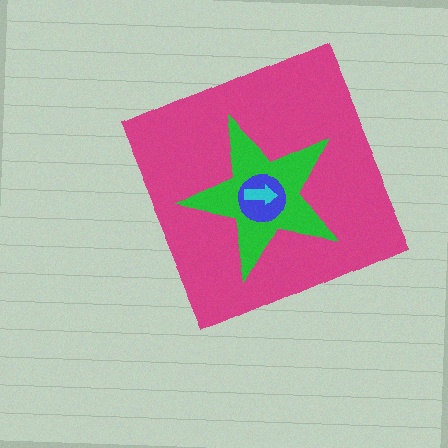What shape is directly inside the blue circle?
The cyan arrow.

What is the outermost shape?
The magenta diamond.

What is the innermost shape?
The cyan arrow.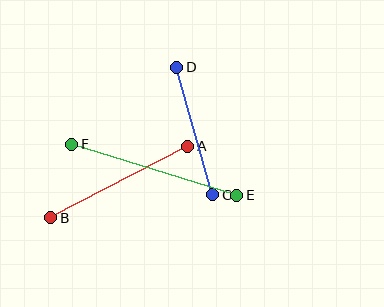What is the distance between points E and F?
The distance is approximately 173 pixels.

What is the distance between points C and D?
The distance is approximately 132 pixels.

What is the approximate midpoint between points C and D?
The midpoint is at approximately (195, 131) pixels.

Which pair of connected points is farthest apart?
Points E and F are farthest apart.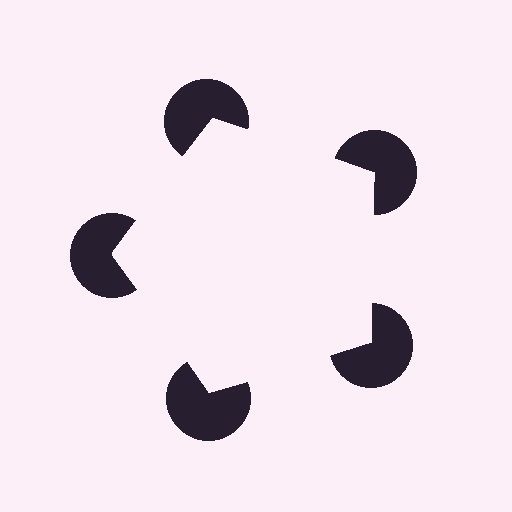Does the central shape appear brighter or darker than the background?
It typically appears slightly brighter than the background, even though no actual brightness change is drawn.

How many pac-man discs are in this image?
There are 5 — one at each vertex of the illusory pentagon.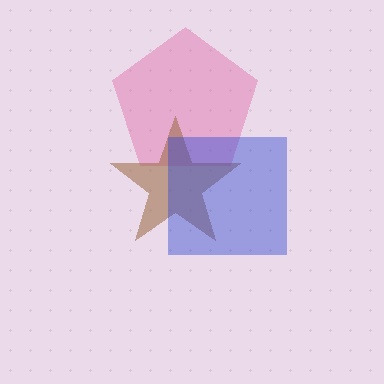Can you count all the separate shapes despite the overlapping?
Yes, there are 3 separate shapes.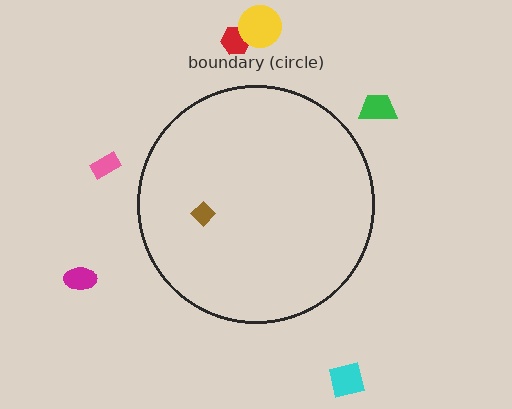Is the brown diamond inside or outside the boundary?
Inside.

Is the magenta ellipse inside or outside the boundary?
Outside.